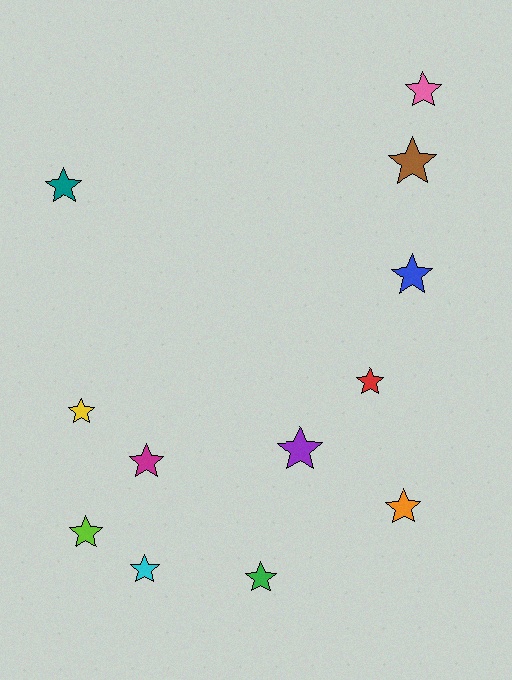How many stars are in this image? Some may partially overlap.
There are 12 stars.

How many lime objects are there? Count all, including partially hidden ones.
There is 1 lime object.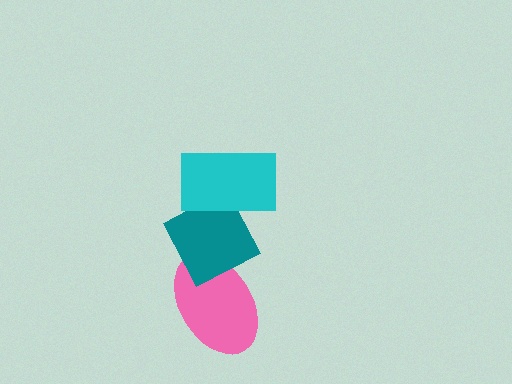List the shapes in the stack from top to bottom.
From top to bottom: the cyan rectangle, the teal diamond, the pink ellipse.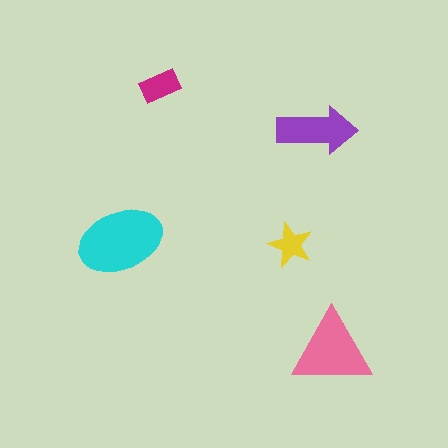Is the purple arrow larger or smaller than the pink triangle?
Smaller.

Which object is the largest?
The cyan ellipse.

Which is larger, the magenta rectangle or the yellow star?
The magenta rectangle.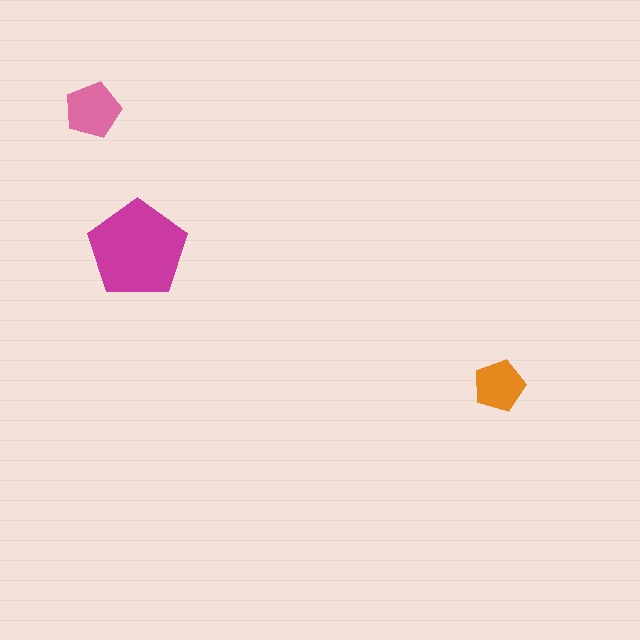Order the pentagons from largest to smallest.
the magenta one, the pink one, the orange one.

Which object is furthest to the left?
The pink pentagon is leftmost.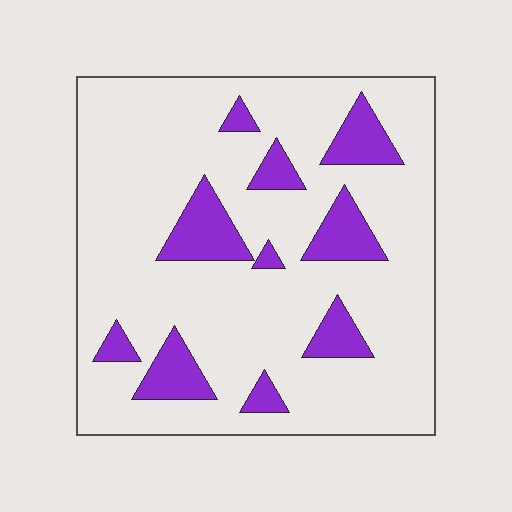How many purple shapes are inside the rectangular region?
10.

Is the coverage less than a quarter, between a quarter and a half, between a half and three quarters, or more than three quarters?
Less than a quarter.